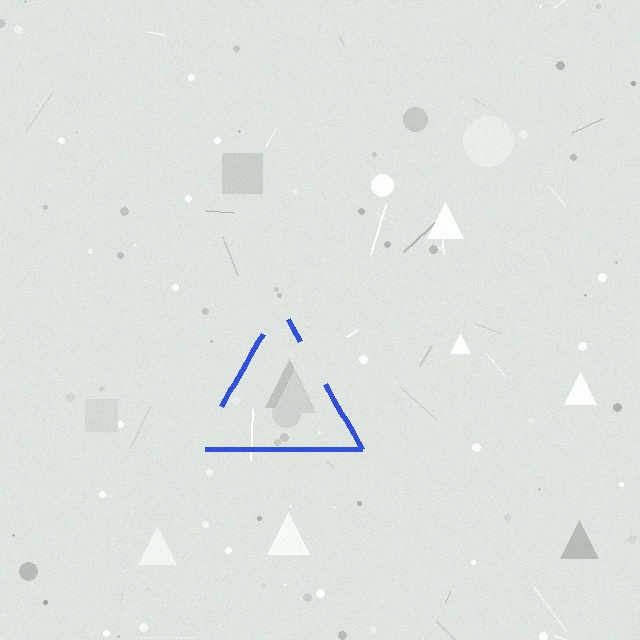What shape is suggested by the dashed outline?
The dashed outline suggests a triangle.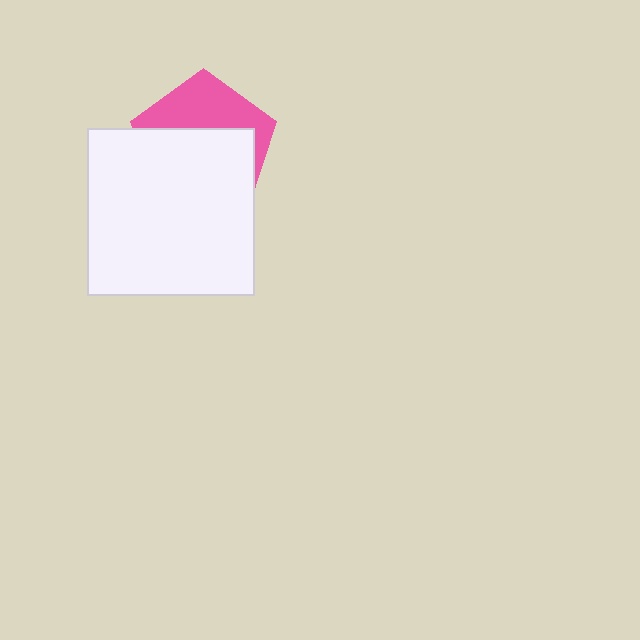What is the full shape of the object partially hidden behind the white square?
The partially hidden object is a pink pentagon.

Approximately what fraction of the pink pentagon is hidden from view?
Roughly 62% of the pink pentagon is hidden behind the white square.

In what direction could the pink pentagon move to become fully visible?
The pink pentagon could move up. That would shift it out from behind the white square entirely.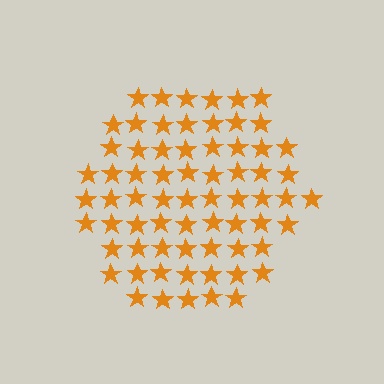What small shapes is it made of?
It is made of small stars.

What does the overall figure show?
The overall figure shows a hexagon.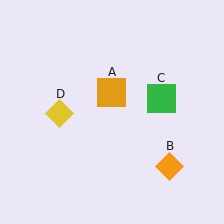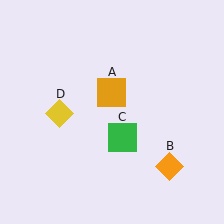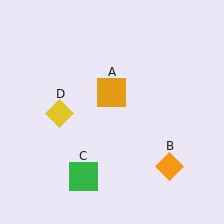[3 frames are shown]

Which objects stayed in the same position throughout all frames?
Orange square (object A) and orange diamond (object B) and yellow diamond (object D) remained stationary.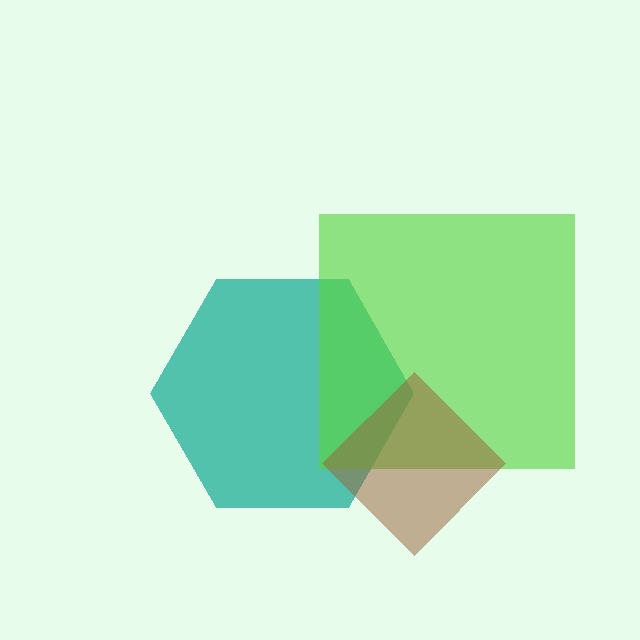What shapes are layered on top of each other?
The layered shapes are: a teal hexagon, a lime square, a brown diamond.